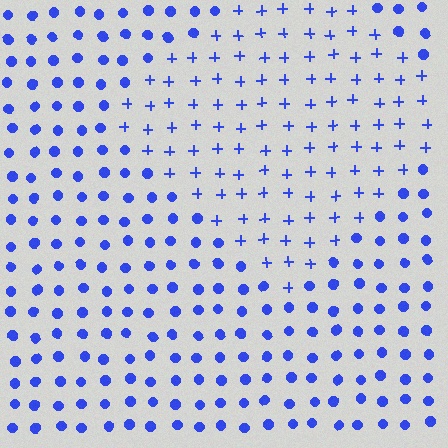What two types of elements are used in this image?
The image uses plus signs inside the diamond region and circles outside it.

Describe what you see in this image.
The image is filled with small blue elements arranged in a uniform grid. A diamond-shaped region contains plus signs, while the surrounding area contains circles. The boundary is defined purely by the change in element shape.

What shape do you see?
I see a diamond.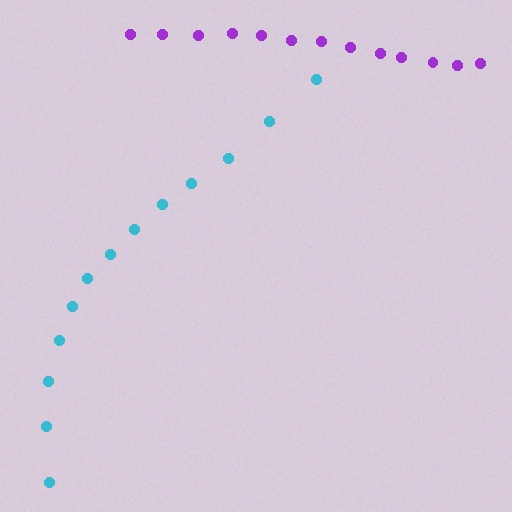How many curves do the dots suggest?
There are 2 distinct paths.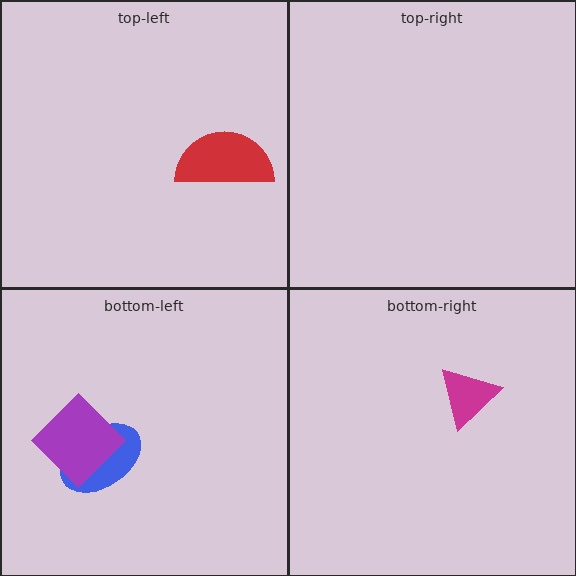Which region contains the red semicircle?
The top-left region.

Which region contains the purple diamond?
The bottom-left region.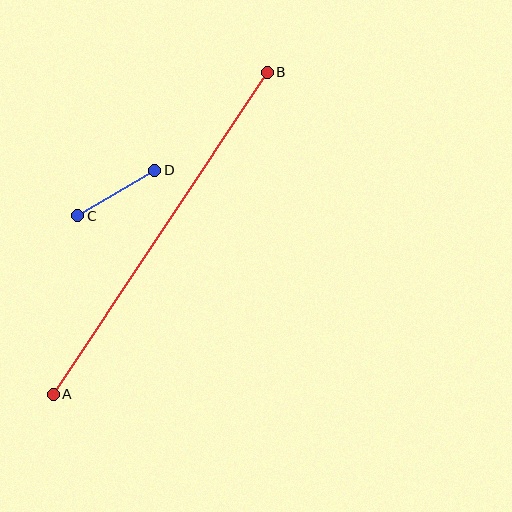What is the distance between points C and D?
The distance is approximately 89 pixels.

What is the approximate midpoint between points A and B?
The midpoint is at approximately (160, 233) pixels.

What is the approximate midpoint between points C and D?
The midpoint is at approximately (116, 193) pixels.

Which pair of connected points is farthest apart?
Points A and B are farthest apart.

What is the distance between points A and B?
The distance is approximately 387 pixels.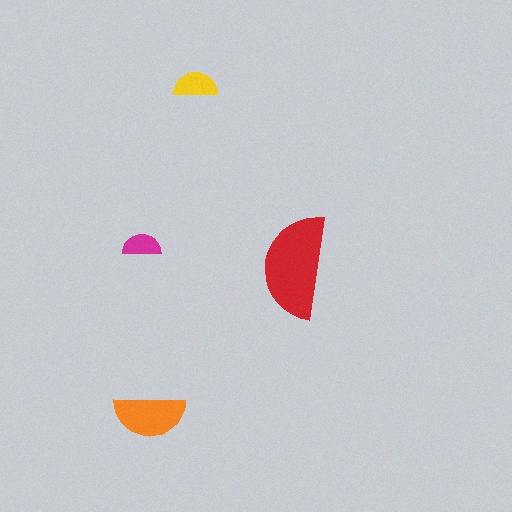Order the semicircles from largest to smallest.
the red one, the orange one, the yellow one, the magenta one.